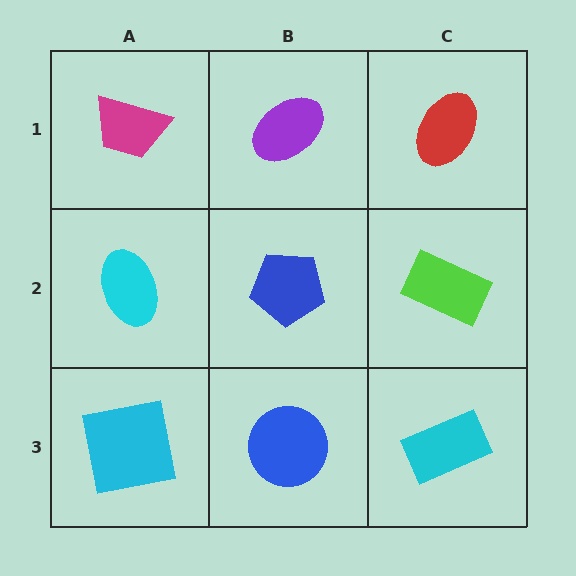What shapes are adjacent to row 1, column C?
A lime rectangle (row 2, column C), a purple ellipse (row 1, column B).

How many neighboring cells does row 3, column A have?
2.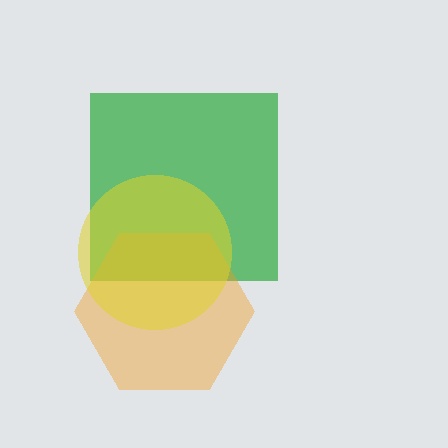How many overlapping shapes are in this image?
There are 3 overlapping shapes in the image.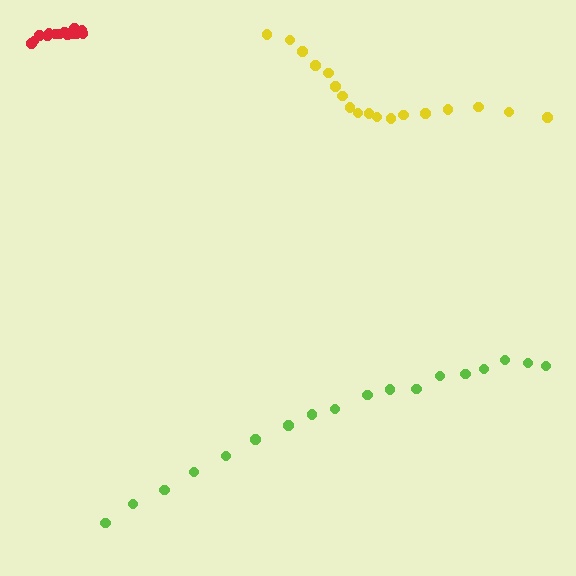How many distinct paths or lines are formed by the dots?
There are 3 distinct paths.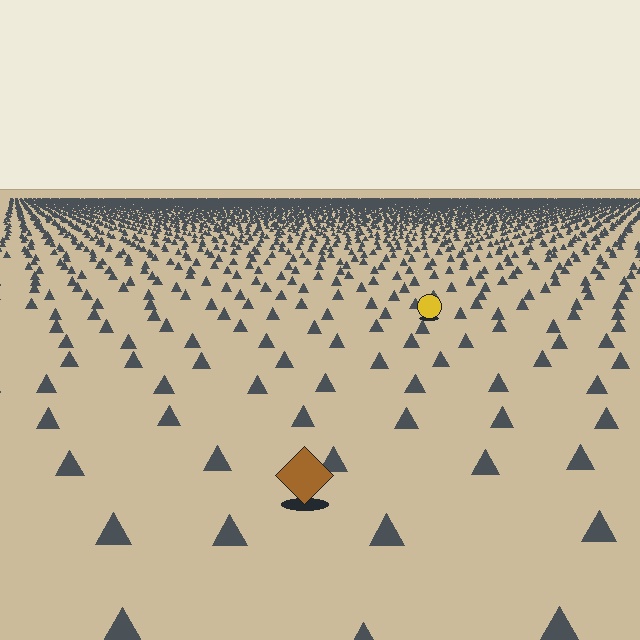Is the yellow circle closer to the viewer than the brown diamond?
No. The brown diamond is closer — you can tell from the texture gradient: the ground texture is coarser near it.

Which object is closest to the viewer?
The brown diamond is closest. The texture marks near it are larger and more spread out.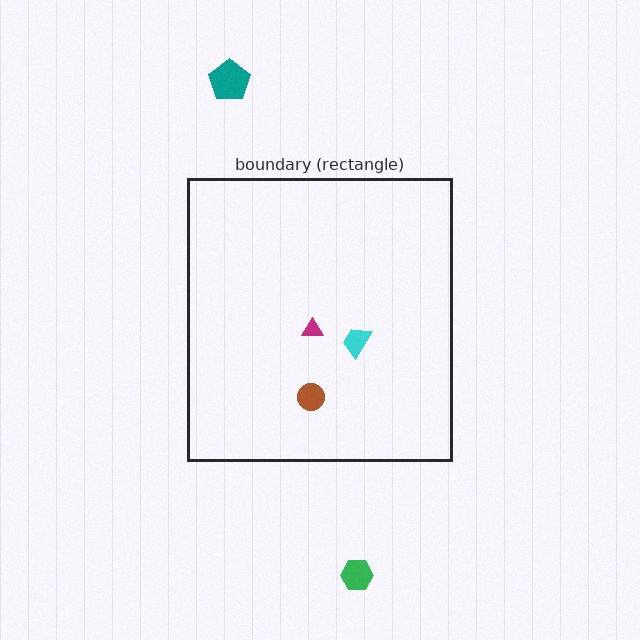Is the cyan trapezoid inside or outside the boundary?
Inside.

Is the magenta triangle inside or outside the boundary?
Inside.